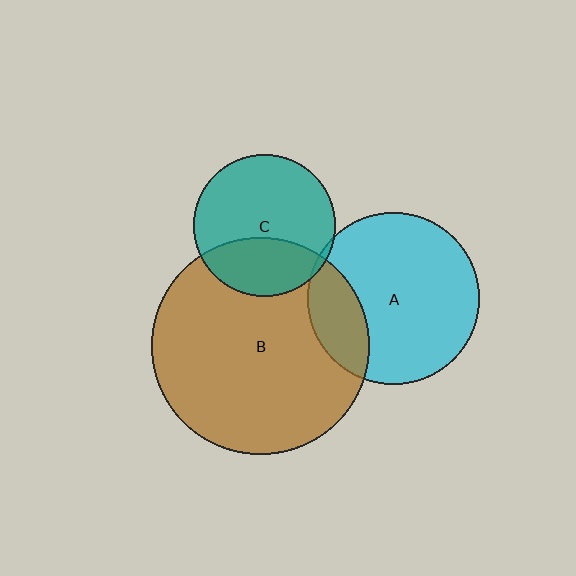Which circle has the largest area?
Circle B (brown).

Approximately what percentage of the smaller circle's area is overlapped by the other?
Approximately 35%.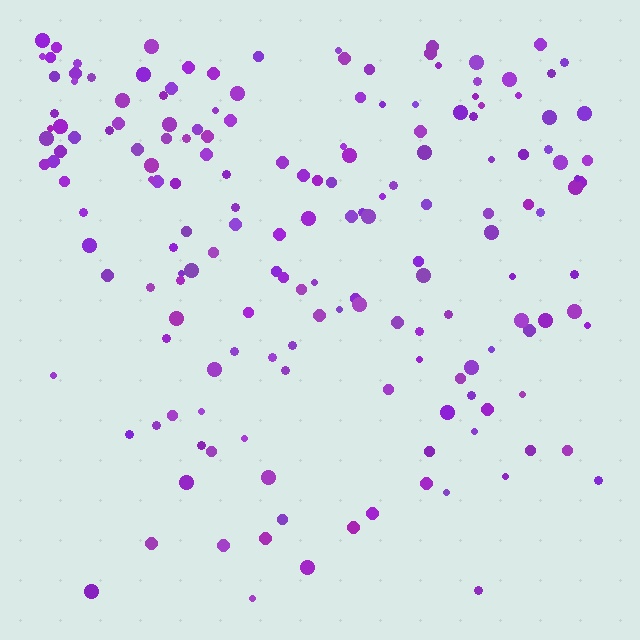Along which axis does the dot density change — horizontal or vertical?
Vertical.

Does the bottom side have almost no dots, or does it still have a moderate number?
Still a moderate number, just noticeably fewer than the top.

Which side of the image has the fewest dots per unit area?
The bottom.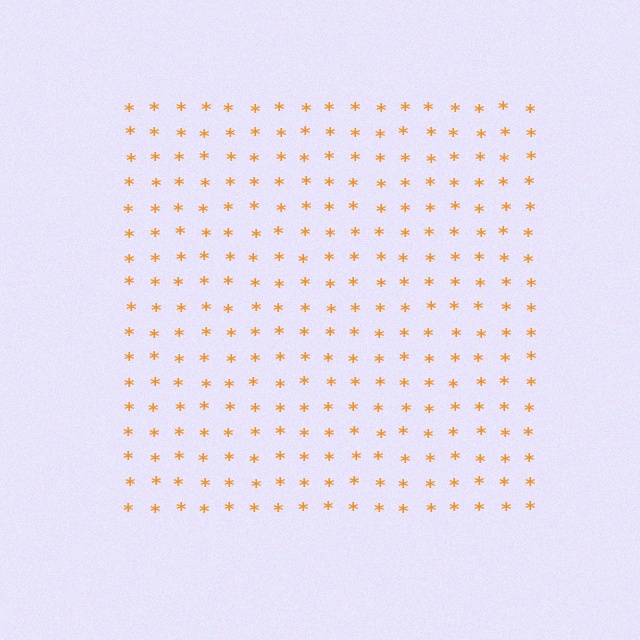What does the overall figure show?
The overall figure shows a square.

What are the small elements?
The small elements are asterisks.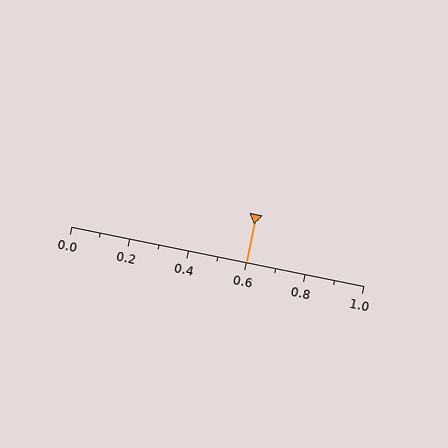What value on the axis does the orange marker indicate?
The marker indicates approximately 0.6.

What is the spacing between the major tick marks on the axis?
The major ticks are spaced 0.2 apart.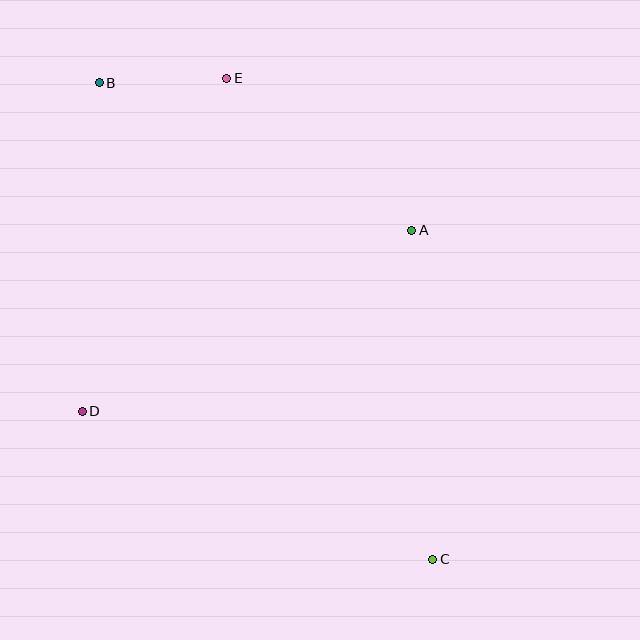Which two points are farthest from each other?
Points B and C are farthest from each other.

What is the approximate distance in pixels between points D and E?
The distance between D and E is approximately 363 pixels.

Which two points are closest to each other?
Points B and E are closest to each other.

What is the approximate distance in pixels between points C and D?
The distance between C and D is approximately 380 pixels.